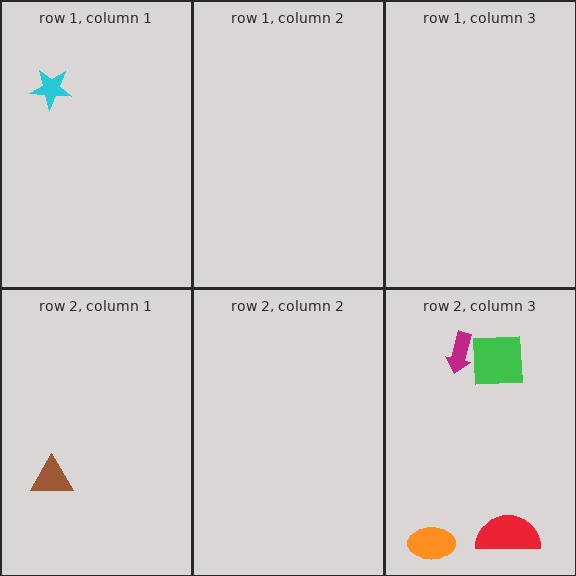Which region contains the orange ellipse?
The row 2, column 3 region.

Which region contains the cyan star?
The row 1, column 1 region.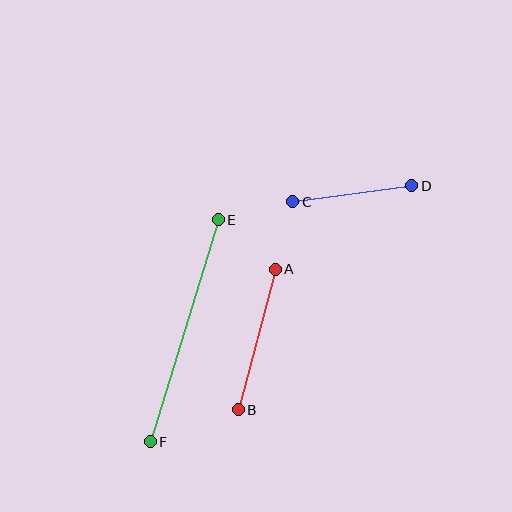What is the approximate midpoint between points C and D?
The midpoint is at approximately (352, 194) pixels.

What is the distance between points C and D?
The distance is approximately 120 pixels.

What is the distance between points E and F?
The distance is approximately 232 pixels.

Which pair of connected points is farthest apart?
Points E and F are farthest apart.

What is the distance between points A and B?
The distance is approximately 145 pixels.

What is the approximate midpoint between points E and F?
The midpoint is at approximately (184, 331) pixels.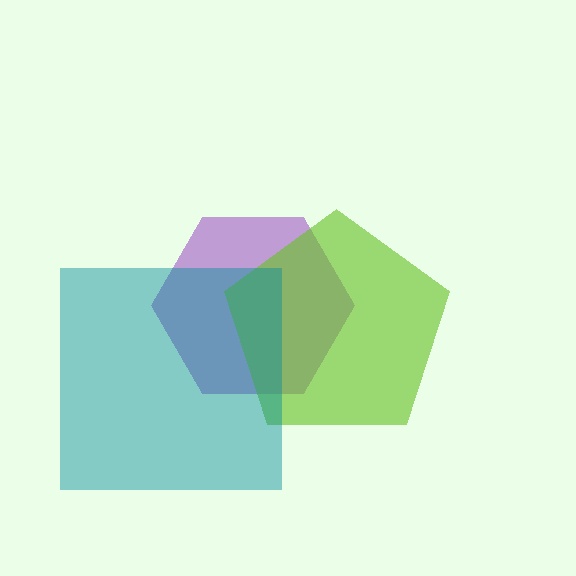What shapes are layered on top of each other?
The layered shapes are: a purple hexagon, a lime pentagon, a teal square.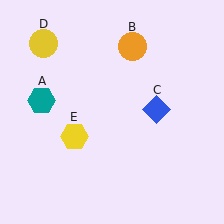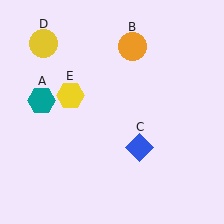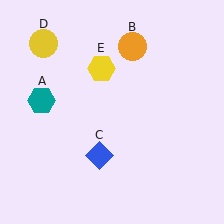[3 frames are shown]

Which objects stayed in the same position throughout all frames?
Teal hexagon (object A) and orange circle (object B) and yellow circle (object D) remained stationary.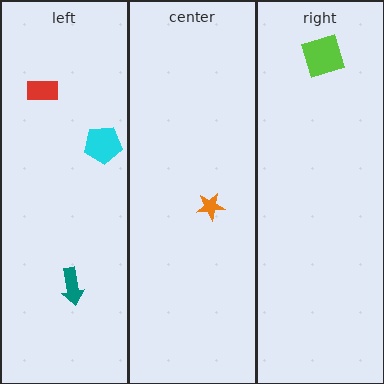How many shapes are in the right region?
1.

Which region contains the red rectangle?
The left region.